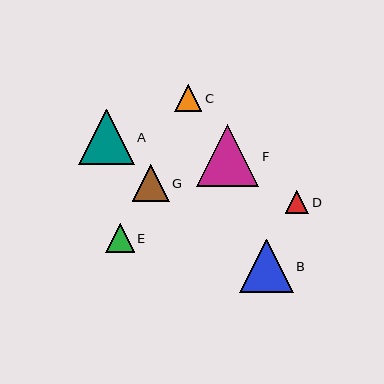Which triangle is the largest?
Triangle F is the largest with a size of approximately 62 pixels.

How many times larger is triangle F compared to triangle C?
Triangle F is approximately 2.3 times the size of triangle C.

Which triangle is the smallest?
Triangle D is the smallest with a size of approximately 23 pixels.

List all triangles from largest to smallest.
From largest to smallest: F, A, B, G, E, C, D.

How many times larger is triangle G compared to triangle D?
Triangle G is approximately 1.6 times the size of triangle D.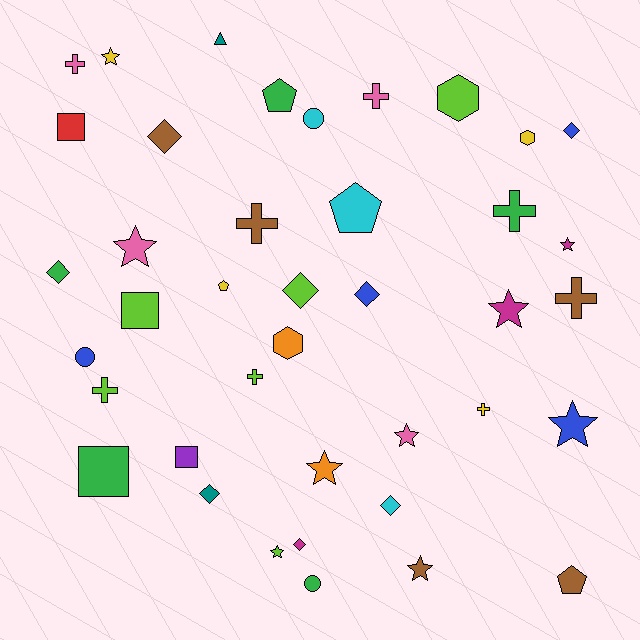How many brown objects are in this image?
There are 5 brown objects.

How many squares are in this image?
There are 4 squares.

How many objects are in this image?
There are 40 objects.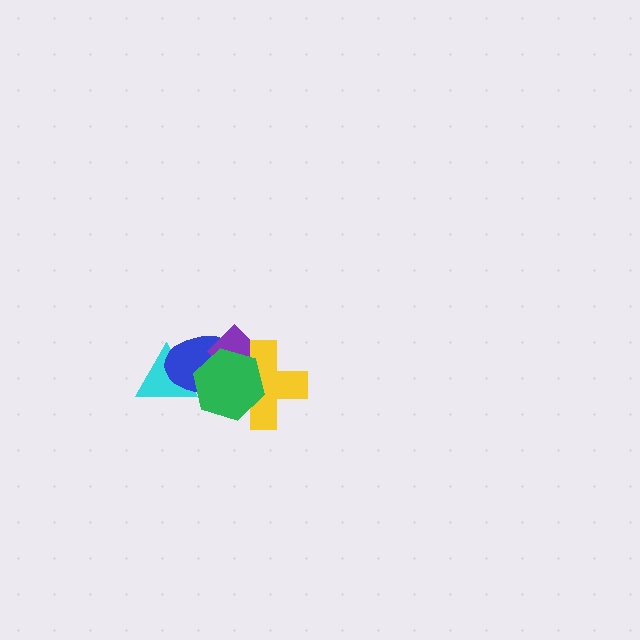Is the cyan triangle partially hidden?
Yes, it is partially covered by another shape.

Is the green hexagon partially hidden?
No, no other shape covers it.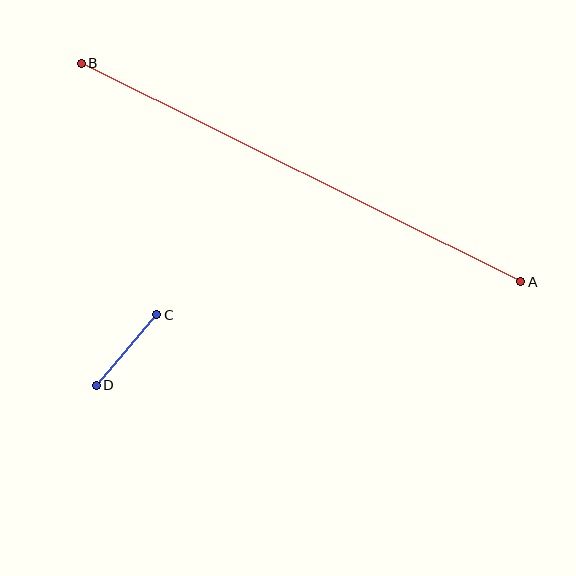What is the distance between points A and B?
The distance is approximately 490 pixels.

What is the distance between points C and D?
The distance is approximately 93 pixels.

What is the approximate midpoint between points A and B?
The midpoint is at approximately (301, 173) pixels.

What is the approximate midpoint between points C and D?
The midpoint is at approximately (127, 350) pixels.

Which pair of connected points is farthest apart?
Points A and B are farthest apart.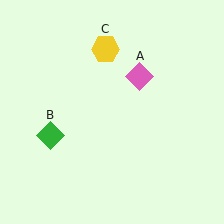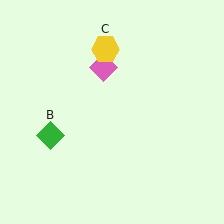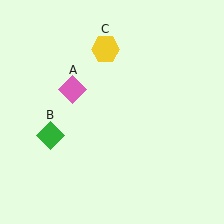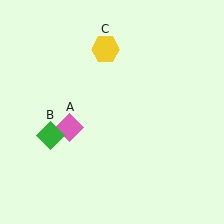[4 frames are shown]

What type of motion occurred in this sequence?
The pink diamond (object A) rotated counterclockwise around the center of the scene.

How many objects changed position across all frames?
1 object changed position: pink diamond (object A).